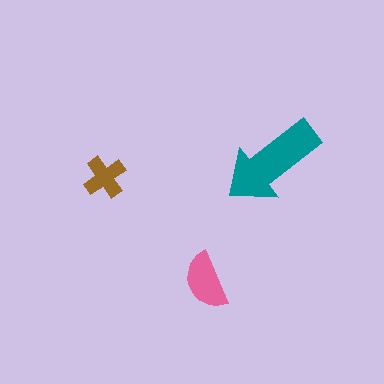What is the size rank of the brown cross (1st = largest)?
3rd.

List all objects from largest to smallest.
The teal arrow, the pink semicircle, the brown cross.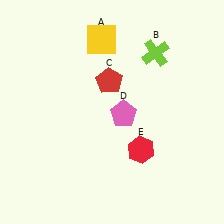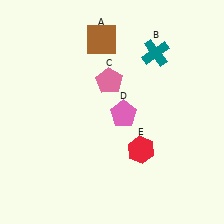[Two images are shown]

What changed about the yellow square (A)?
In Image 1, A is yellow. In Image 2, it changed to brown.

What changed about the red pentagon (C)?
In Image 1, C is red. In Image 2, it changed to pink.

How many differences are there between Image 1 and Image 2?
There are 3 differences between the two images.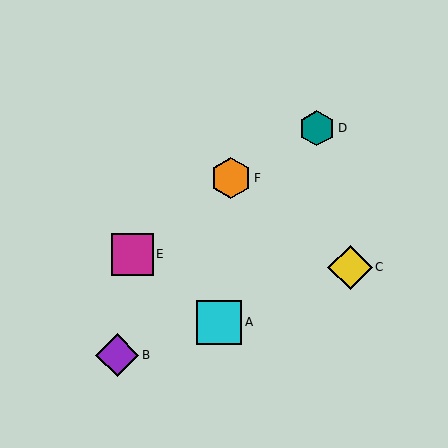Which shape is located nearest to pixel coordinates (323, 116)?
The teal hexagon (labeled D) at (317, 128) is nearest to that location.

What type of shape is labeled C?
Shape C is a yellow diamond.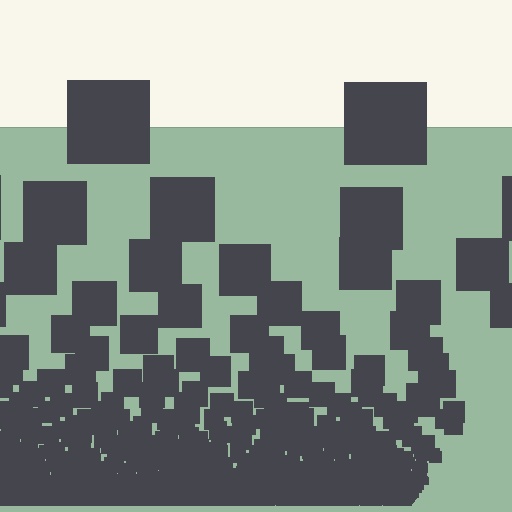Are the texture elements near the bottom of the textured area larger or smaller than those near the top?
Smaller. The gradient is inverted — elements near the bottom are smaller and denser.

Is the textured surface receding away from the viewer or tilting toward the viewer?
The surface appears to tilt toward the viewer. Texture elements get larger and sparser toward the top.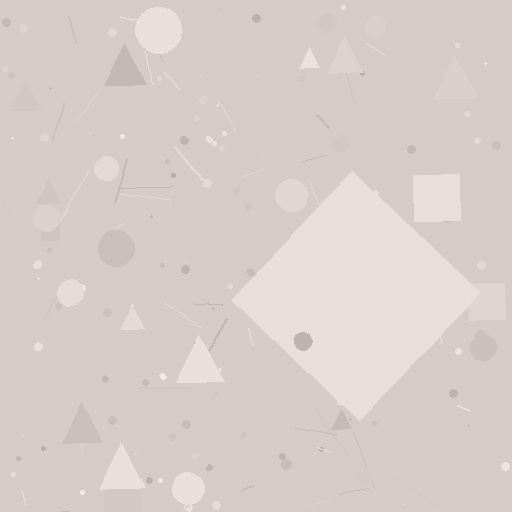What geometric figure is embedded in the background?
A diamond is embedded in the background.